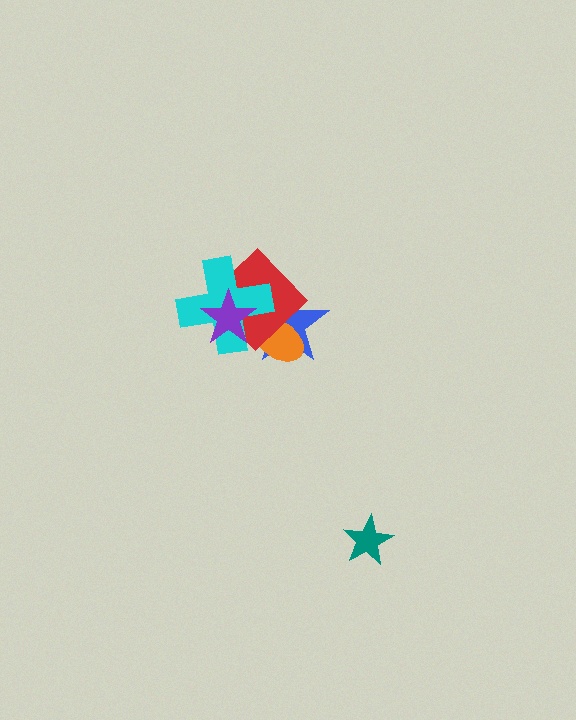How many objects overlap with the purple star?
3 objects overlap with the purple star.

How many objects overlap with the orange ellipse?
3 objects overlap with the orange ellipse.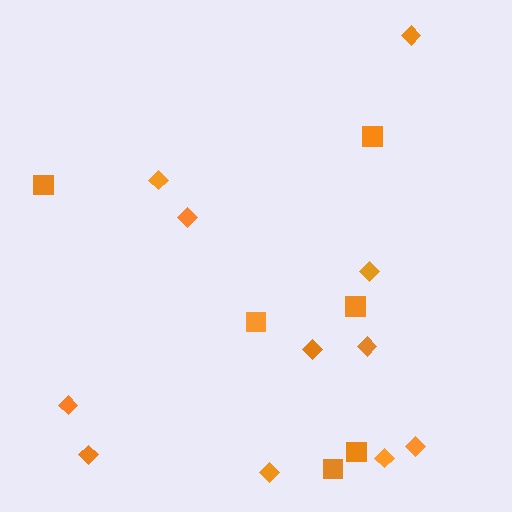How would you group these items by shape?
There are 2 groups: one group of diamonds (11) and one group of squares (6).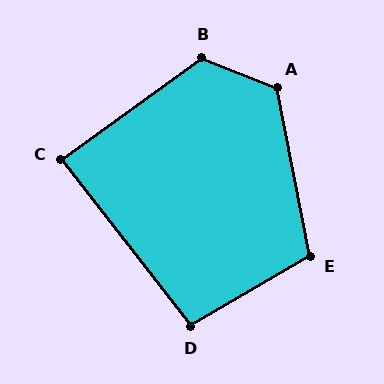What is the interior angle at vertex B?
Approximately 122 degrees (obtuse).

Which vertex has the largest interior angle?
A, at approximately 123 degrees.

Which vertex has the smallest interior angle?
C, at approximately 88 degrees.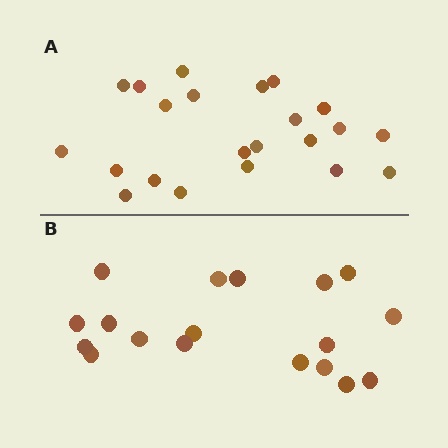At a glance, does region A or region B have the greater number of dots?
Region A (the top region) has more dots.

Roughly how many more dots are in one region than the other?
Region A has about 4 more dots than region B.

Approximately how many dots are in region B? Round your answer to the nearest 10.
About 20 dots. (The exact count is 18, which rounds to 20.)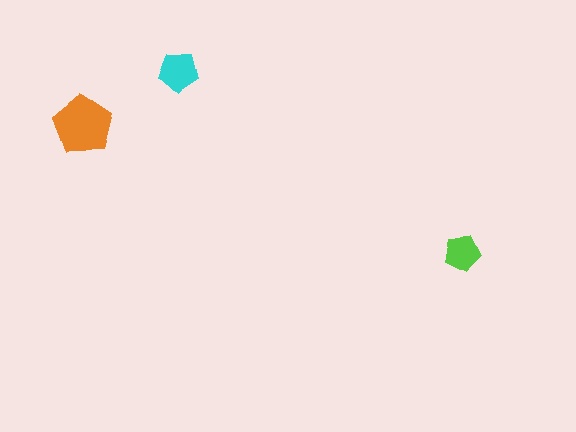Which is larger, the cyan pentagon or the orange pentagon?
The orange one.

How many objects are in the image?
There are 3 objects in the image.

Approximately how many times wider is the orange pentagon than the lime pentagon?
About 1.5 times wider.